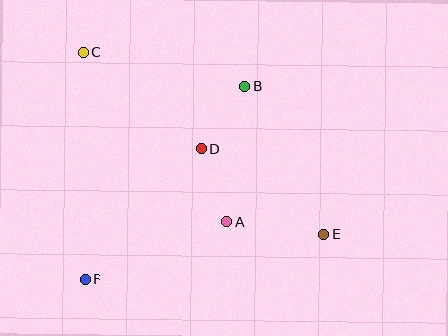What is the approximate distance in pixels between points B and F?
The distance between B and F is approximately 250 pixels.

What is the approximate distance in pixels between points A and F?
The distance between A and F is approximately 153 pixels.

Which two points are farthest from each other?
Points C and E are farthest from each other.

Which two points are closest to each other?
Points B and D are closest to each other.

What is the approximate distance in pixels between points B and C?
The distance between B and C is approximately 164 pixels.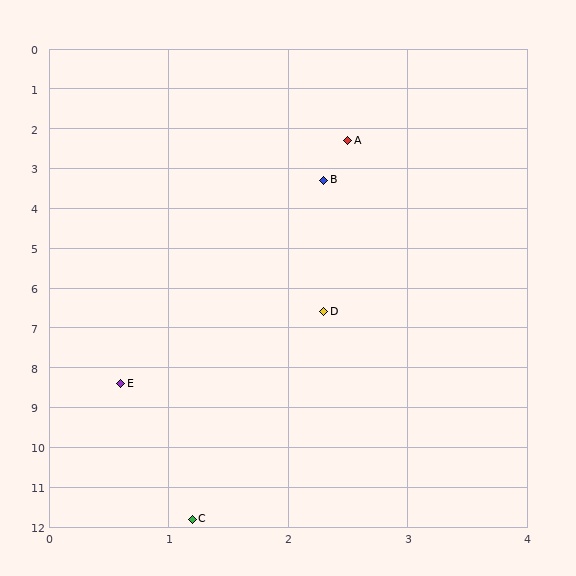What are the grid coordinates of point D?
Point D is at approximately (2.3, 6.6).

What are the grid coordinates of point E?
Point E is at approximately (0.6, 8.4).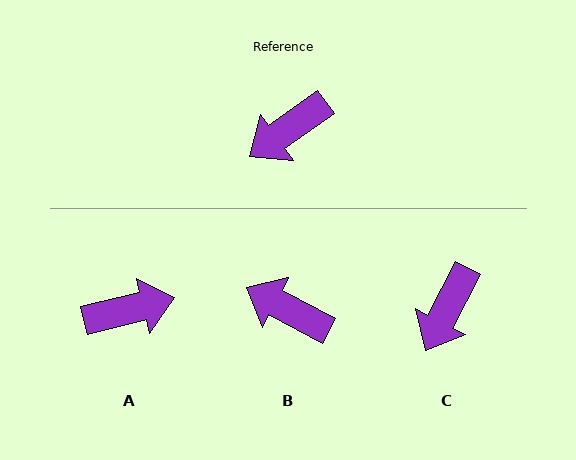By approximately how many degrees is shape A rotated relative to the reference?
Approximately 158 degrees counter-clockwise.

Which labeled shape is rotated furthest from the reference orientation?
A, about 158 degrees away.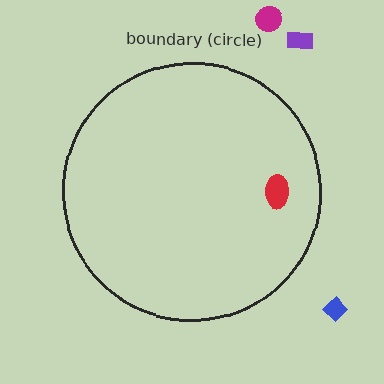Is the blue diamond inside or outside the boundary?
Outside.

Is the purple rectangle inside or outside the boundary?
Outside.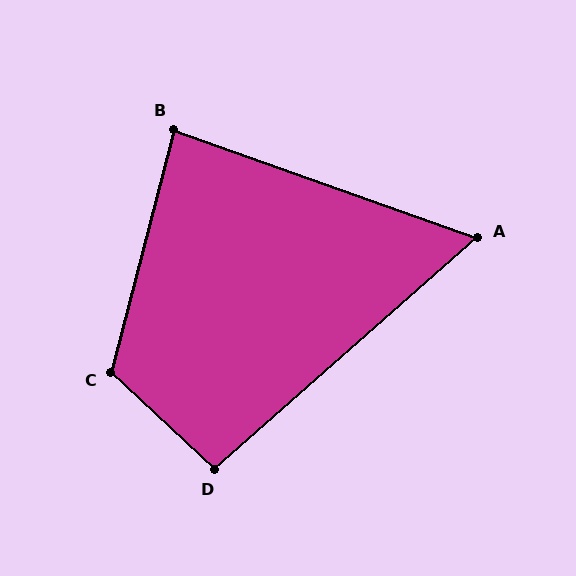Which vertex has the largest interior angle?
C, at approximately 119 degrees.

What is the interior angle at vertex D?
Approximately 95 degrees (obtuse).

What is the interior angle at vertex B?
Approximately 85 degrees (acute).